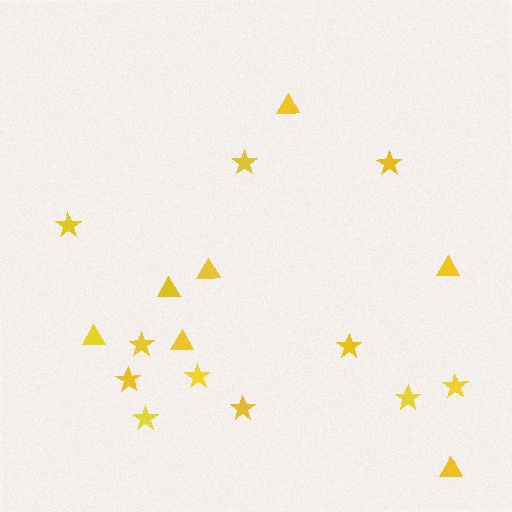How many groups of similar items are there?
There are 2 groups: one group of stars (11) and one group of triangles (7).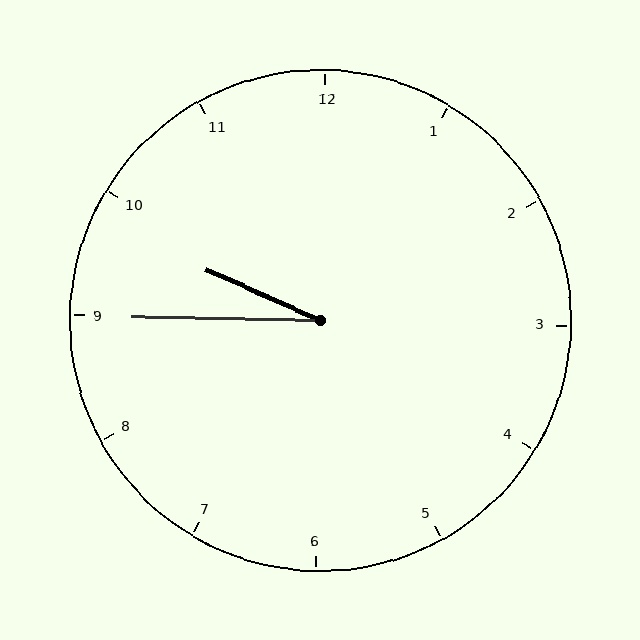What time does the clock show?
9:45.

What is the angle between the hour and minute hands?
Approximately 22 degrees.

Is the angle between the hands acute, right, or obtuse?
It is acute.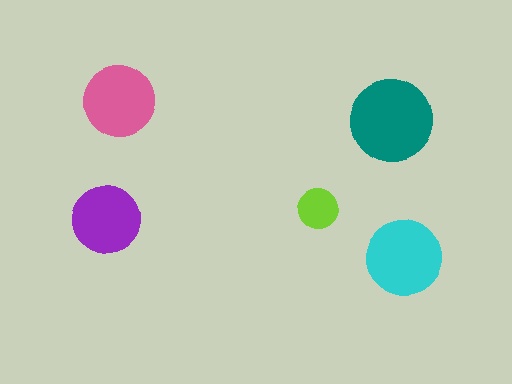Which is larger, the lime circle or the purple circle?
The purple one.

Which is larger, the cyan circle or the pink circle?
The cyan one.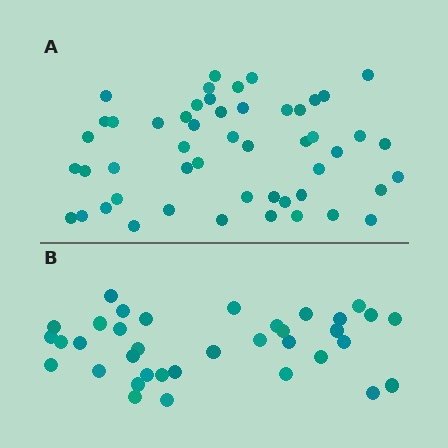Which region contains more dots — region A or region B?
Region A (the top region) has more dots.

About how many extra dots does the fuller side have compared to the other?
Region A has approximately 15 more dots than region B.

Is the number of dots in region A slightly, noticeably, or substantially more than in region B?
Region A has noticeably more, but not dramatically so. The ratio is roughly 1.4 to 1.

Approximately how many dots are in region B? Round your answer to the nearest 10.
About 40 dots. (The exact count is 36, which rounds to 40.)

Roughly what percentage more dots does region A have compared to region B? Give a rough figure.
About 40% more.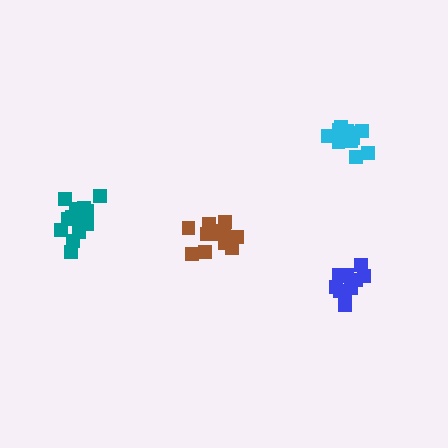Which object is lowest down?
The blue cluster is bottommost.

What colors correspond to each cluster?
The clusters are colored: blue, cyan, teal, brown.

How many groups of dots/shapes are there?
There are 4 groups.